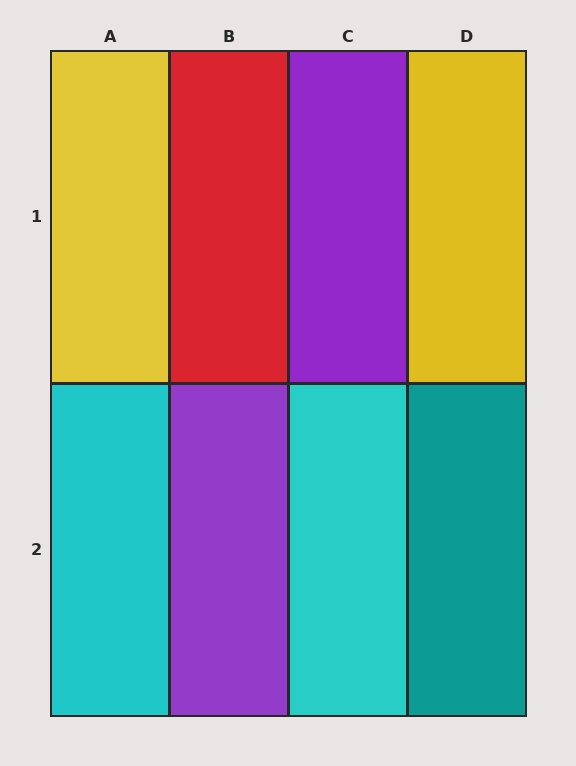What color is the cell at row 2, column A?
Cyan.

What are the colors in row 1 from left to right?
Yellow, red, purple, yellow.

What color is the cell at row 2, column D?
Teal.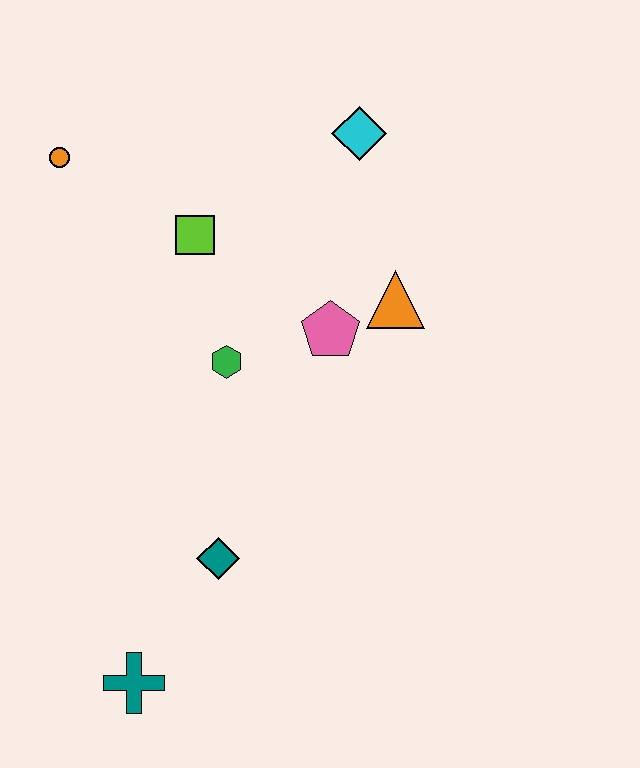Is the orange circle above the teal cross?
Yes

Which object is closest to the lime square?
The green hexagon is closest to the lime square.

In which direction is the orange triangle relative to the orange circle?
The orange triangle is to the right of the orange circle.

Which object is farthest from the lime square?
The teal cross is farthest from the lime square.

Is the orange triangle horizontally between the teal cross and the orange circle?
No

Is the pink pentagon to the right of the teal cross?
Yes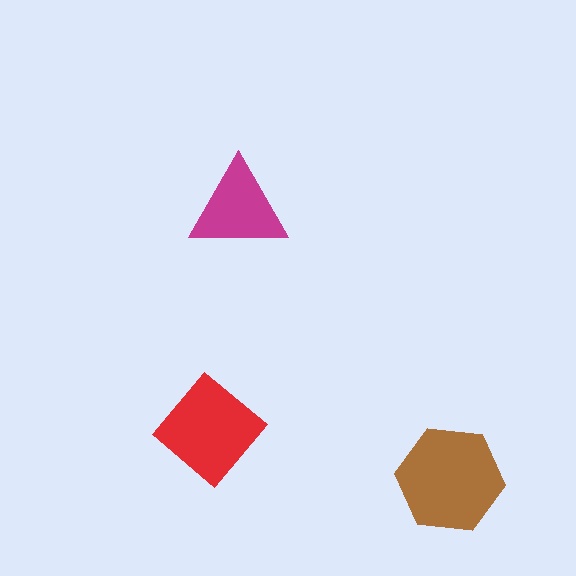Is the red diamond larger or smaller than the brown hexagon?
Smaller.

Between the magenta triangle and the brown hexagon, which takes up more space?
The brown hexagon.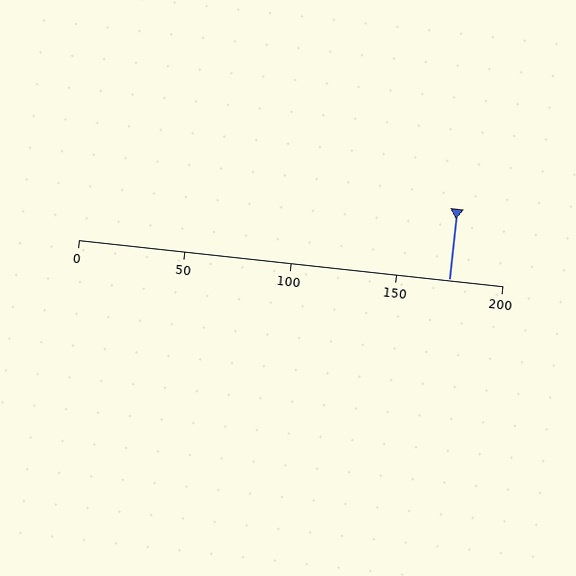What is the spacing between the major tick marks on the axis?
The major ticks are spaced 50 apart.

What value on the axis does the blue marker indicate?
The marker indicates approximately 175.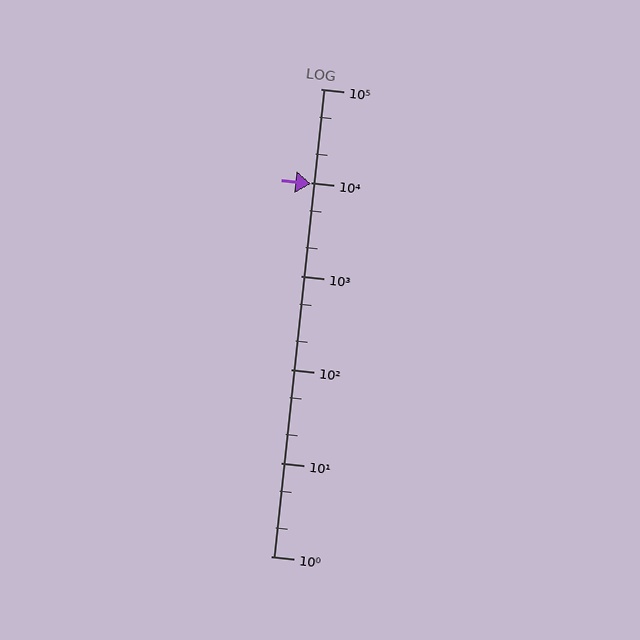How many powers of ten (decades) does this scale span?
The scale spans 5 decades, from 1 to 100000.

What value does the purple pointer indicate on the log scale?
The pointer indicates approximately 9600.